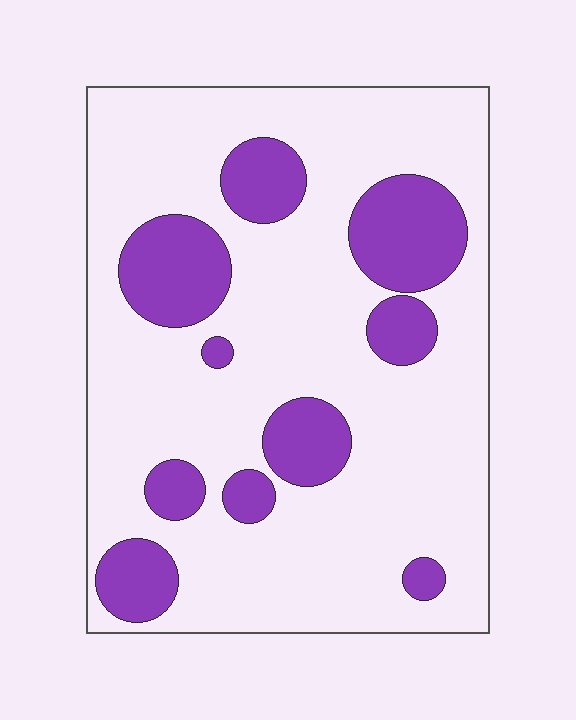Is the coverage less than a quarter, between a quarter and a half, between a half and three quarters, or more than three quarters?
Less than a quarter.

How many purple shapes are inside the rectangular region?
10.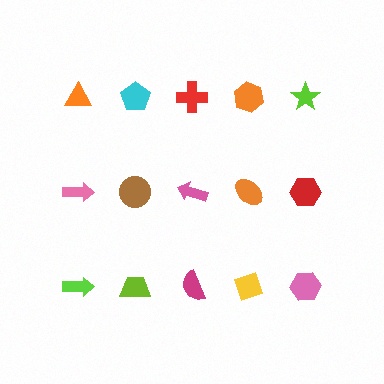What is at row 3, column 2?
A lime trapezoid.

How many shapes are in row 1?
5 shapes.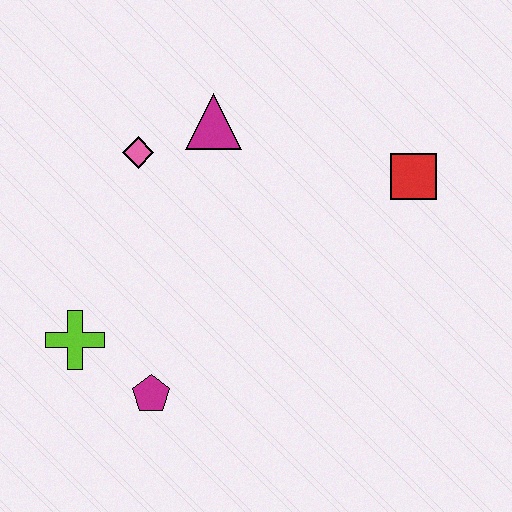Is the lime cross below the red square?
Yes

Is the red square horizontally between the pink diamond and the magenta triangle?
No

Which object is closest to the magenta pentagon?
The lime cross is closest to the magenta pentagon.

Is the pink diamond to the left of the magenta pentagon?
Yes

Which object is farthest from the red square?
The lime cross is farthest from the red square.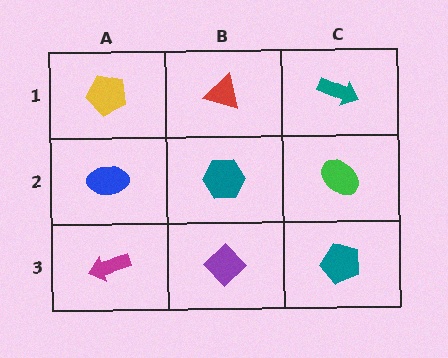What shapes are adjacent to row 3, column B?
A teal hexagon (row 2, column B), a magenta arrow (row 3, column A), a teal pentagon (row 3, column C).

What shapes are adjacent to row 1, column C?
A green ellipse (row 2, column C), a red triangle (row 1, column B).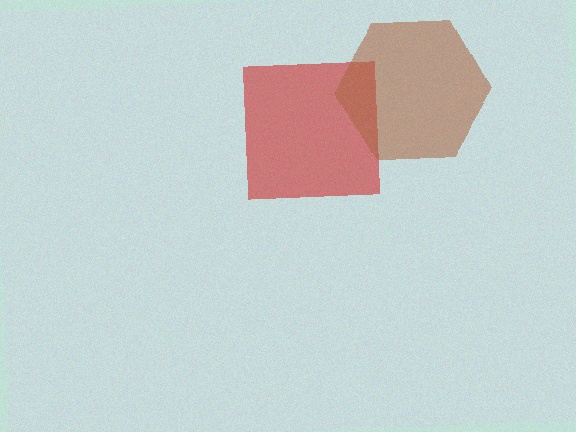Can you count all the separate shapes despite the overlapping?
Yes, there are 2 separate shapes.